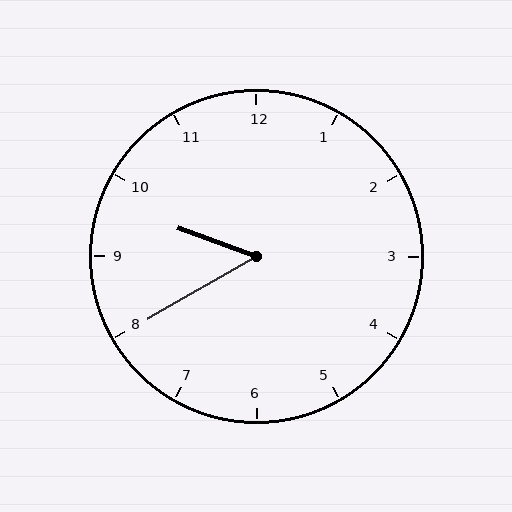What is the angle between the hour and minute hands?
Approximately 50 degrees.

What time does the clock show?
9:40.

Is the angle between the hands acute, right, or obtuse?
It is acute.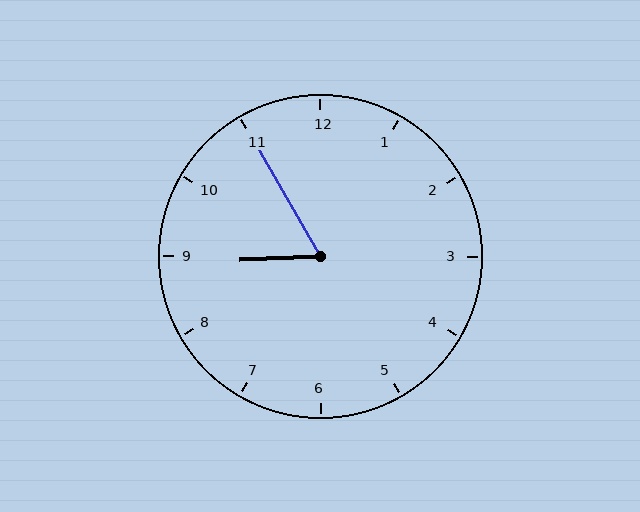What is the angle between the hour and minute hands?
Approximately 62 degrees.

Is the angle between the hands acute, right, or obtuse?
It is acute.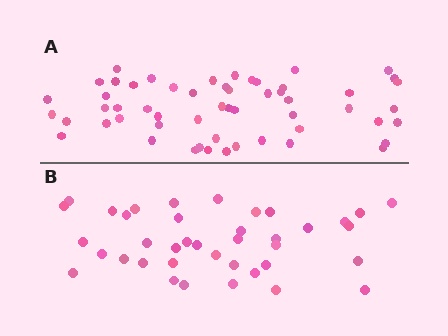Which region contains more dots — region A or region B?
Region A (the top region) has more dots.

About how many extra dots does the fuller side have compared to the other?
Region A has approximately 15 more dots than region B.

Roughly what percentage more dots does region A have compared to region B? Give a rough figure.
About 40% more.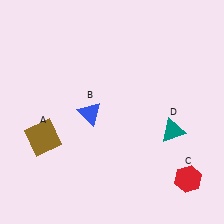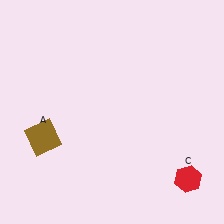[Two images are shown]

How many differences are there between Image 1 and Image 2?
There are 2 differences between the two images.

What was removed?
The teal triangle (D), the blue triangle (B) were removed in Image 2.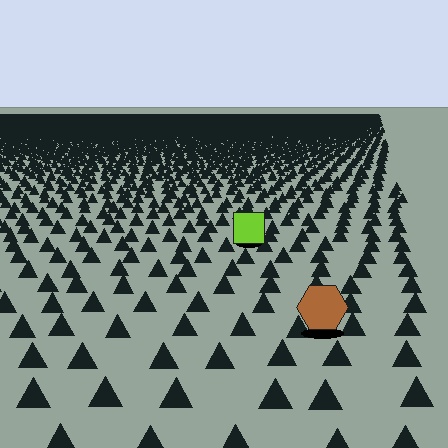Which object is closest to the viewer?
The brown hexagon is closest. The texture marks near it are larger and more spread out.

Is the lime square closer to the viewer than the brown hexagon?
No. The brown hexagon is closer — you can tell from the texture gradient: the ground texture is coarser near it.